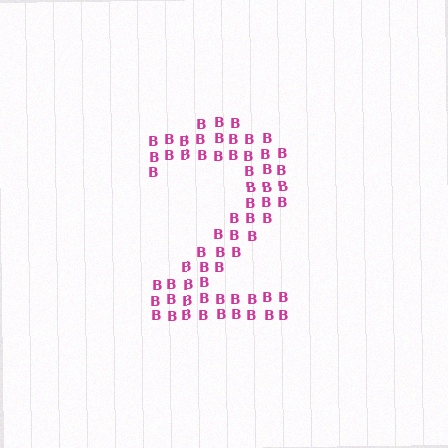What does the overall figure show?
The overall figure shows the digit 2.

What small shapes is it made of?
It is made of small letter B's.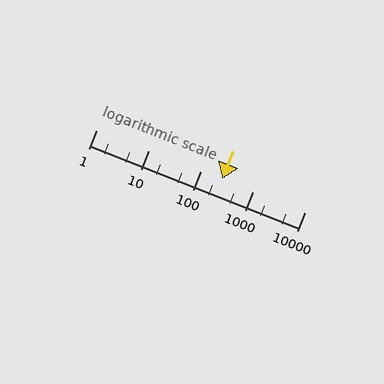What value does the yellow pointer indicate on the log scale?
The pointer indicates approximately 260.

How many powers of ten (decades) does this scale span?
The scale spans 4 decades, from 1 to 10000.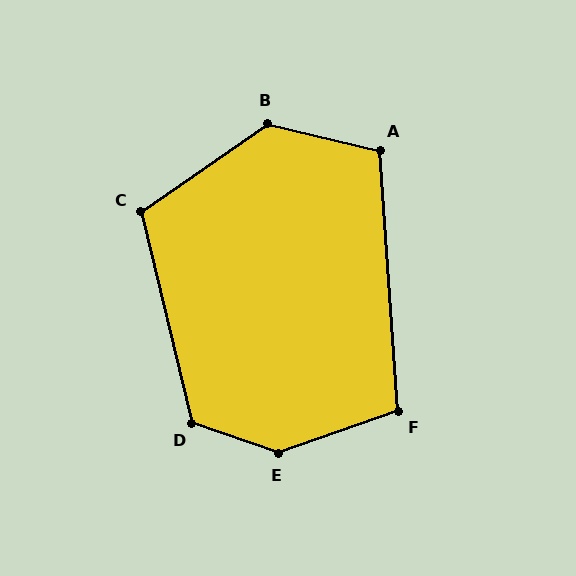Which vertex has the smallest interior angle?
F, at approximately 105 degrees.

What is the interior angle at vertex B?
Approximately 132 degrees (obtuse).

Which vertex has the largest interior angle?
E, at approximately 141 degrees.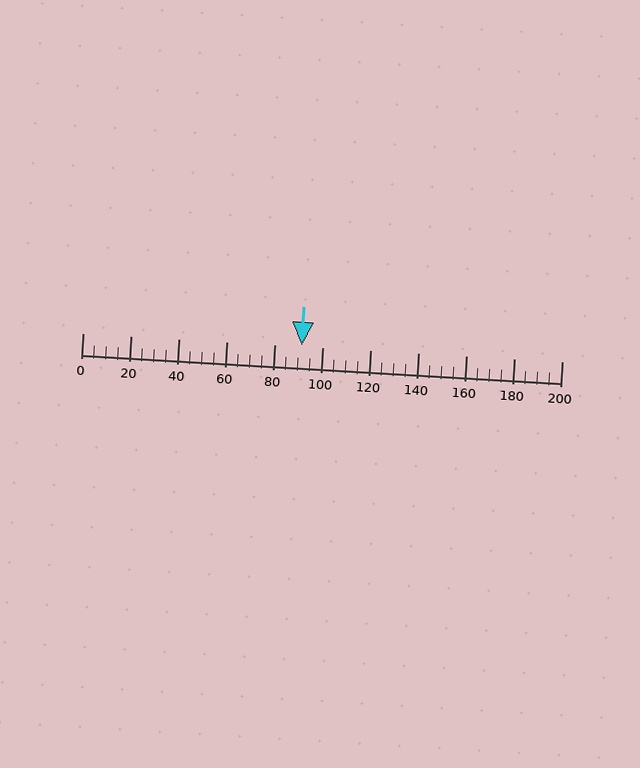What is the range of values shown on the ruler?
The ruler shows values from 0 to 200.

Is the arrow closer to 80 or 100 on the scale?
The arrow is closer to 100.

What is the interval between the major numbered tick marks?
The major tick marks are spaced 20 units apart.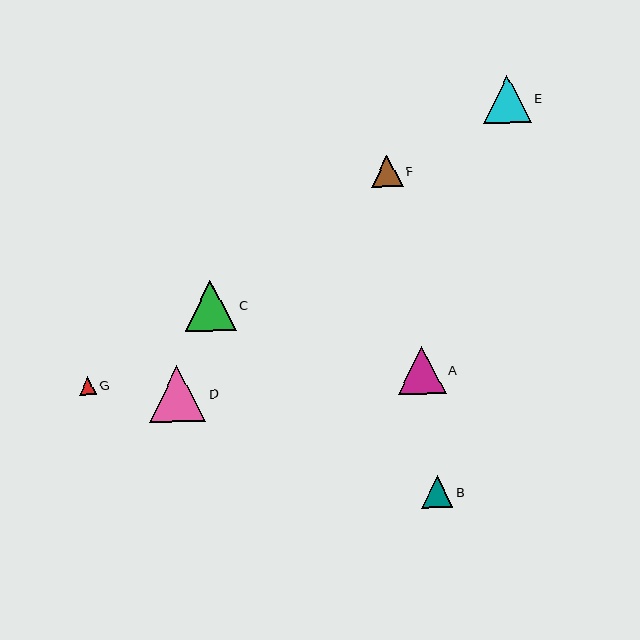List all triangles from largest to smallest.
From largest to smallest: D, C, A, E, B, F, G.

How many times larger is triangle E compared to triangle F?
Triangle E is approximately 1.5 times the size of triangle F.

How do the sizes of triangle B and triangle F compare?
Triangle B and triangle F are approximately the same size.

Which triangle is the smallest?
Triangle G is the smallest with a size of approximately 18 pixels.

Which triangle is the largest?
Triangle D is the largest with a size of approximately 56 pixels.